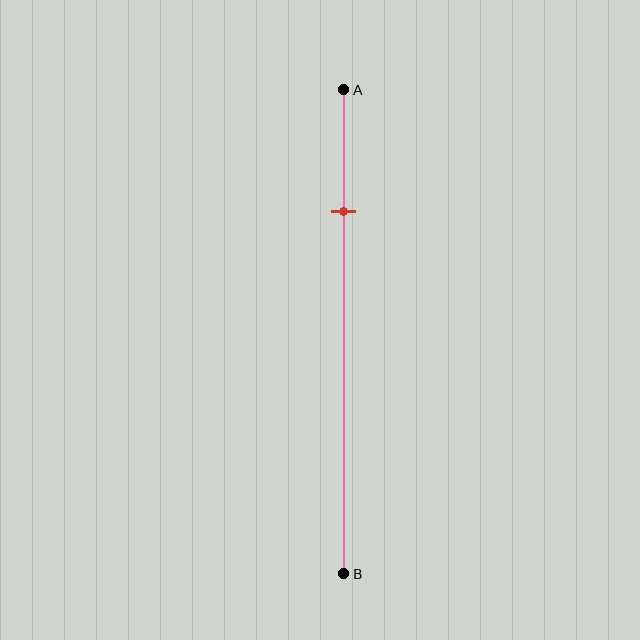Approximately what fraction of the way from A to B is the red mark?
The red mark is approximately 25% of the way from A to B.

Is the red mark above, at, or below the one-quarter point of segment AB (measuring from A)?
The red mark is approximately at the one-quarter point of segment AB.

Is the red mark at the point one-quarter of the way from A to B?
Yes, the mark is approximately at the one-quarter point.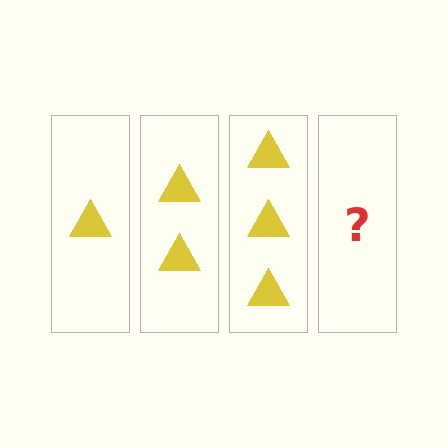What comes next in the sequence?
The next element should be 4 triangles.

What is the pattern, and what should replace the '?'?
The pattern is that each step adds one more triangle. The '?' should be 4 triangles.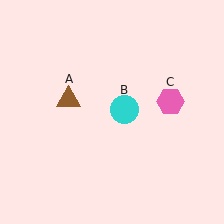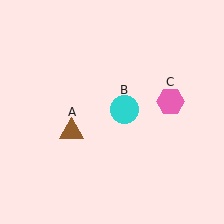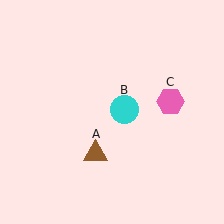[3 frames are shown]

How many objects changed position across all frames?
1 object changed position: brown triangle (object A).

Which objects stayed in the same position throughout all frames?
Cyan circle (object B) and pink hexagon (object C) remained stationary.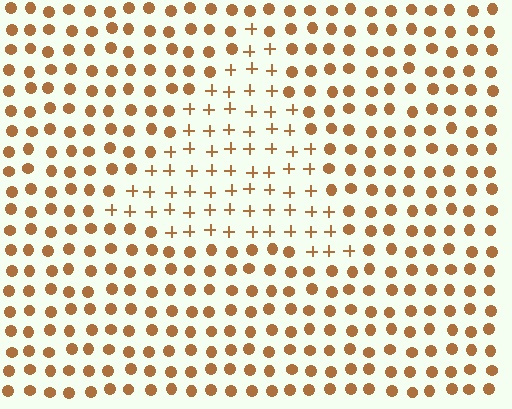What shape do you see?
I see a triangle.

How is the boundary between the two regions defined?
The boundary is defined by a change in element shape: plus signs inside vs. circles outside. All elements share the same color and spacing.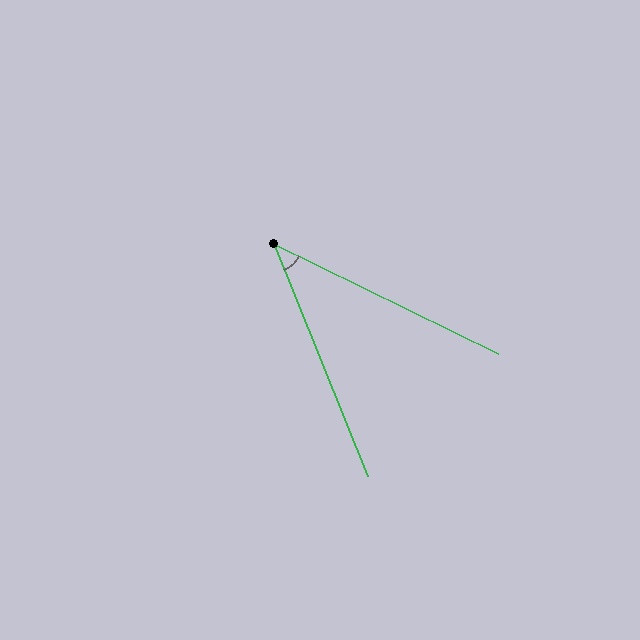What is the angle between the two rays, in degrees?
Approximately 42 degrees.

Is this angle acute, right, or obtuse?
It is acute.